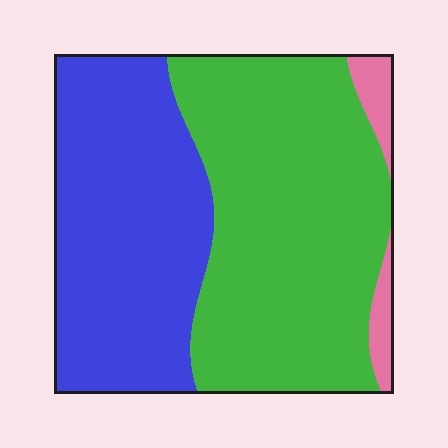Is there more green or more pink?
Green.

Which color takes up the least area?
Pink, at roughly 5%.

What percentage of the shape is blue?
Blue covers roughly 40% of the shape.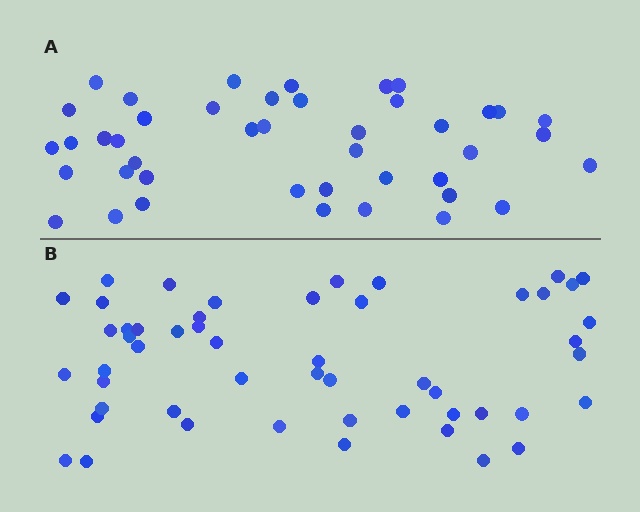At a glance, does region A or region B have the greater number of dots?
Region B (the bottom region) has more dots.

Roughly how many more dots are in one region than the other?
Region B has roughly 8 or so more dots than region A.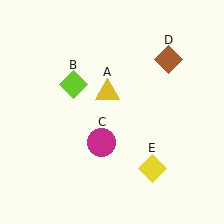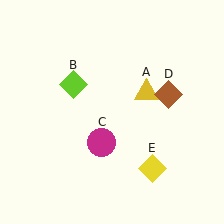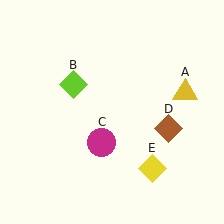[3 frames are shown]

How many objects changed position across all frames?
2 objects changed position: yellow triangle (object A), brown diamond (object D).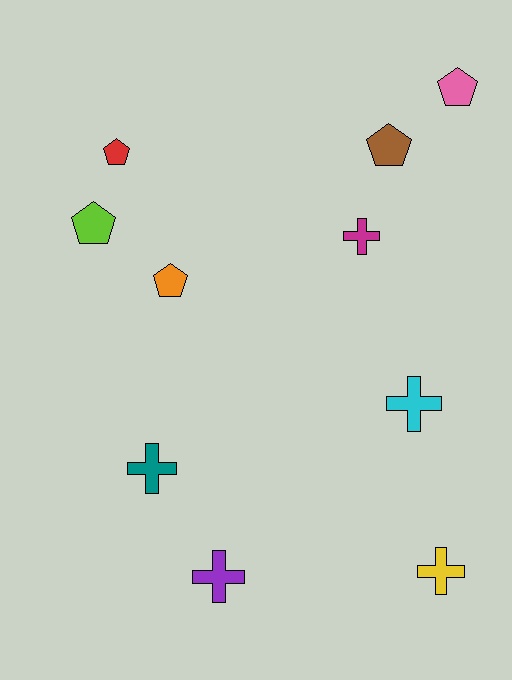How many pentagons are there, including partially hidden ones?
There are 5 pentagons.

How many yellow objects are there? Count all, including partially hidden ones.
There is 1 yellow object.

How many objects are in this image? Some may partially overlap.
There are 10 objects.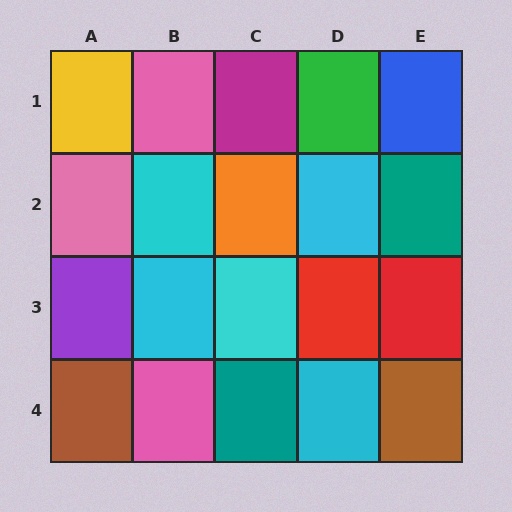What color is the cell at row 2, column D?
Cyan.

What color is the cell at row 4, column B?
Pink.